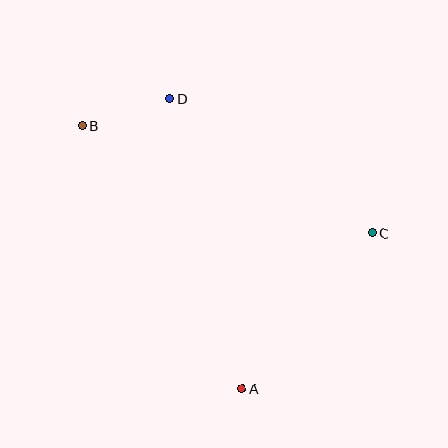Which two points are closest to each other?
Points B and D are closest to each other.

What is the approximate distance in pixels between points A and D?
The distance between A and D is approximately 299 pixels.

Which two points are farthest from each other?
Points B and C are farthest from each other.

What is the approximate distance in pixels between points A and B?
The distance between A and B is approximately 308 pixels.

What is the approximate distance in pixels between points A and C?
The distance between A and C is approximately 203 pixels.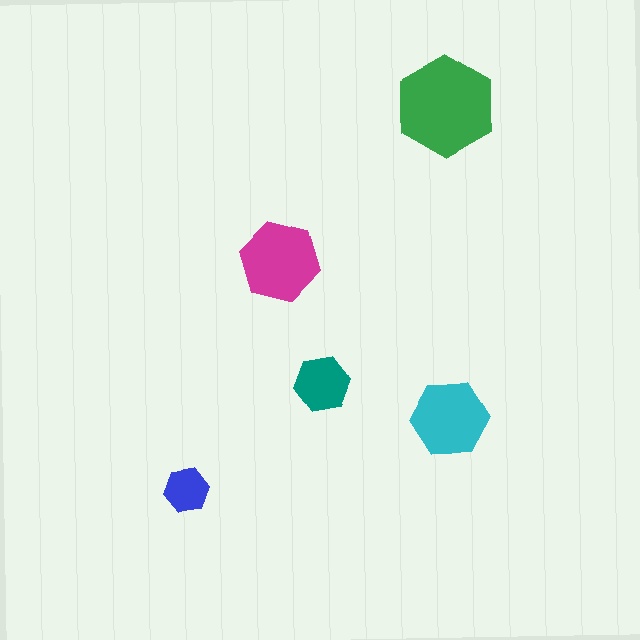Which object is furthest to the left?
The blue hexagon is leftmost.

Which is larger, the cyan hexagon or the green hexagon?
The green one.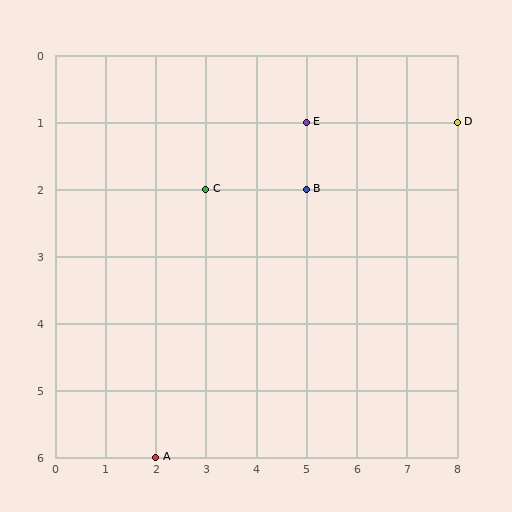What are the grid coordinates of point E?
Point E is at grid coordinates (5, 1).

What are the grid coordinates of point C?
Point C is at grid coordinates (3, 2).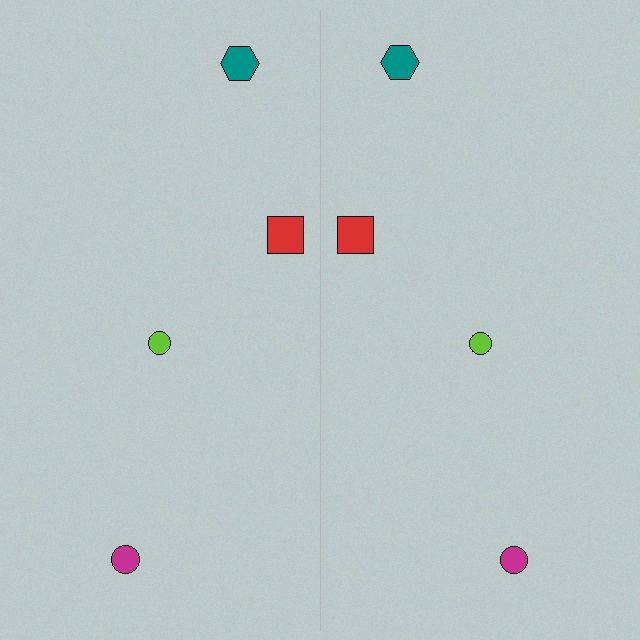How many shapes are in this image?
There are 8 shapes in this image.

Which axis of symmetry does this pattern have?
The pattern has a vertical axis of symmetry running through the center of the image.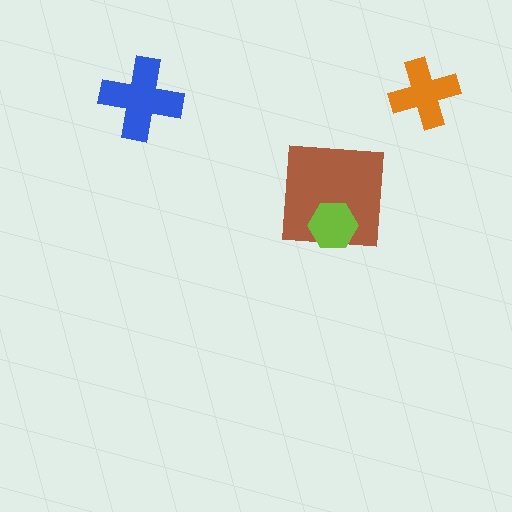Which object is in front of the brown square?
The lime hexagon is in front of the brown square.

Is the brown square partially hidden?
Yes, it is partially covered by another shape.